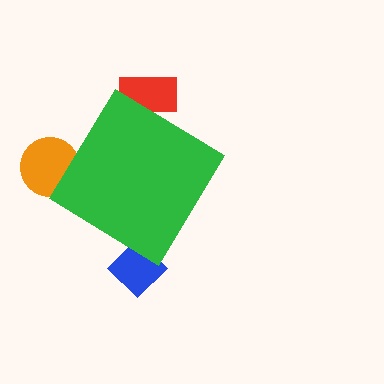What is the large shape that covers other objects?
A green diamond.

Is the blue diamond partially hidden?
Yes, the blue diamond is partially hidden behind the green diamond.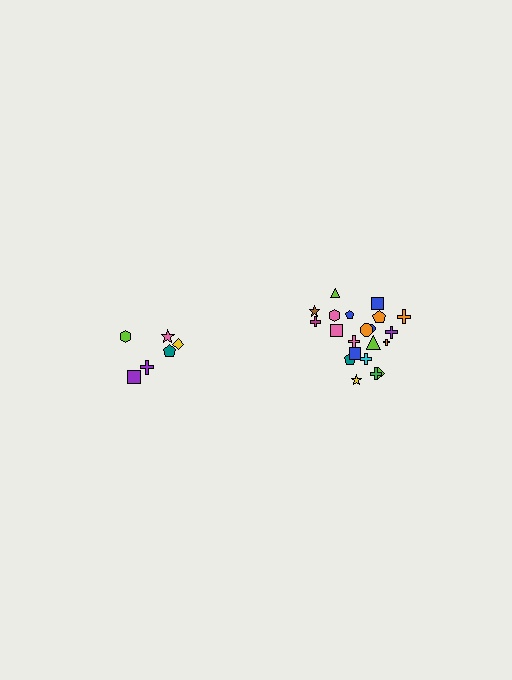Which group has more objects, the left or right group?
The right group.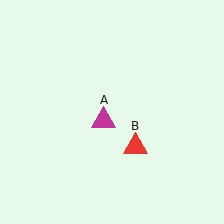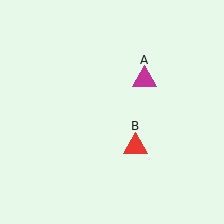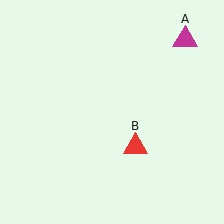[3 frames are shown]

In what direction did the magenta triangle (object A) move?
The magenta triangle (object A) moved up and to the right.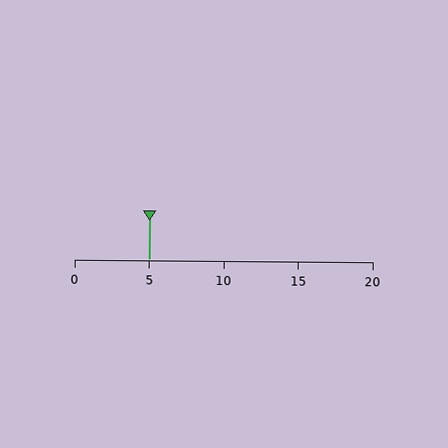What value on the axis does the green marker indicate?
The marker indicates approximately 5.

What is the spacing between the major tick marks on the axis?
The major ticks are spaced 5 apart.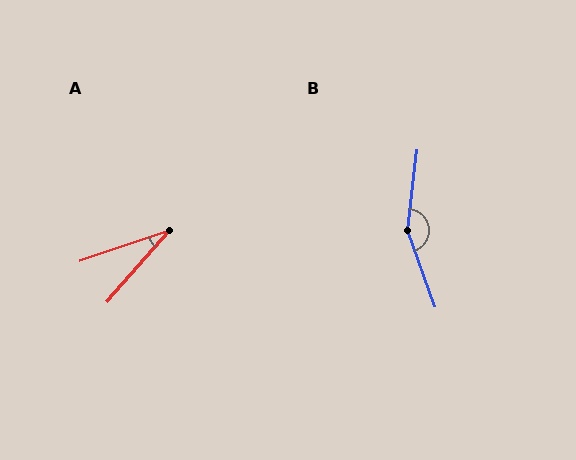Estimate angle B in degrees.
Approximately 153 degrees.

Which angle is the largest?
B, at approximately 153 degrees.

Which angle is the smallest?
A, at approximately 30 degrees.